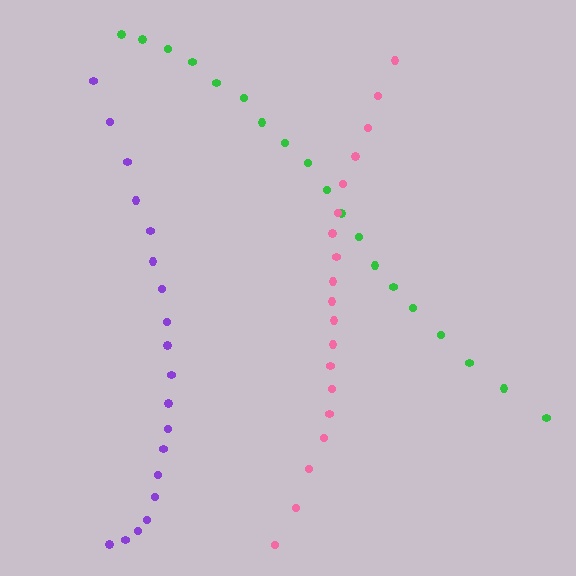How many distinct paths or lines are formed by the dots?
There are 3 distinct paths.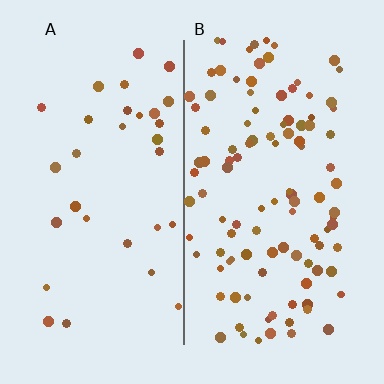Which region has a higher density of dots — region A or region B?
B (the right).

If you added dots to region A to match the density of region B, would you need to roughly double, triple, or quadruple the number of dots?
Approximately triple.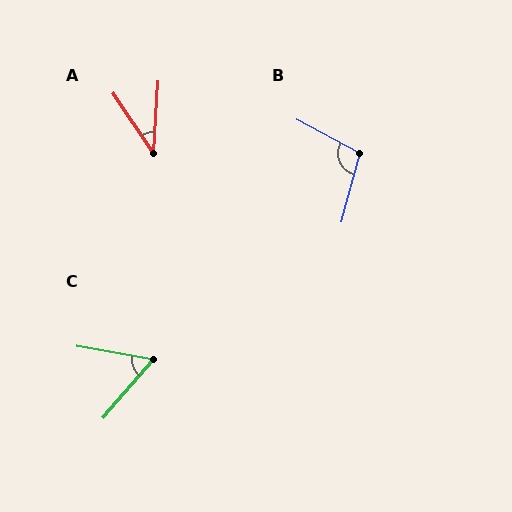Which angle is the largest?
B, at approximately 103 degrees.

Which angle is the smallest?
A, at approximately 37 degrees.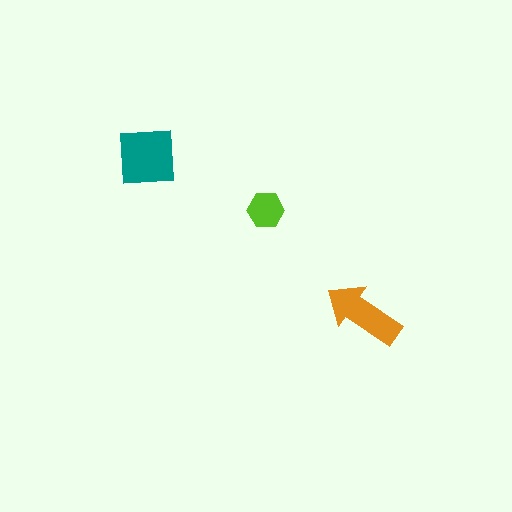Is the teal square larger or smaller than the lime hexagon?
Larger.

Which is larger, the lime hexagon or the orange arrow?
The orange arrow.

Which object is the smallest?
The lime hexagon.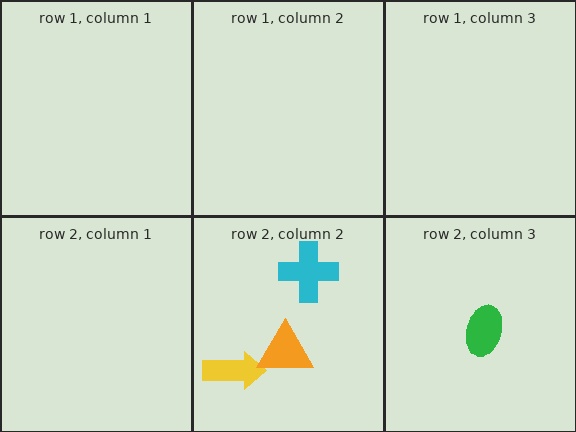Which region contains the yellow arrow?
The row 2, column 2 region.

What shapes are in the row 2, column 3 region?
The green ellipse.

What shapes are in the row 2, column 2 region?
The cyan cross, the yellow arrow, the orange triangle.